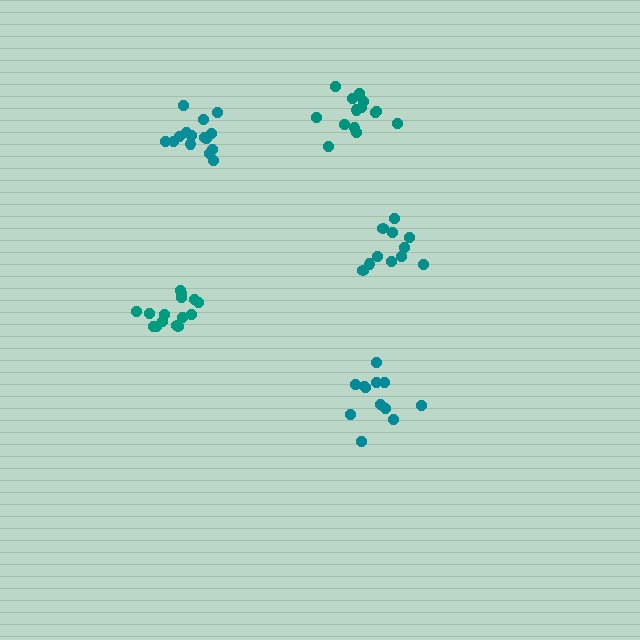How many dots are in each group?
Group 1: 14 dots, Group 2: 12 dots, Group 3: 11 dots, Group 4: 15 dots, Group 5: 15 dots (67 total).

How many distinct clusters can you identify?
There are 5 distinct clusters.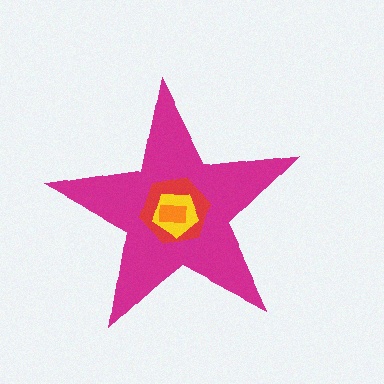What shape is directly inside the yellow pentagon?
The orange rectangle.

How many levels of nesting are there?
4.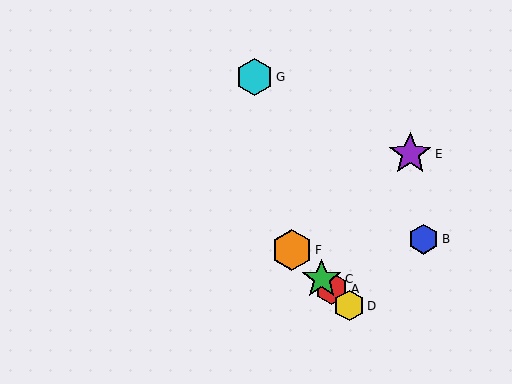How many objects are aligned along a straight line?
4 objects (A, C, D, F) are aligned along a straight line.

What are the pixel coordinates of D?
Object D is at (349, 306).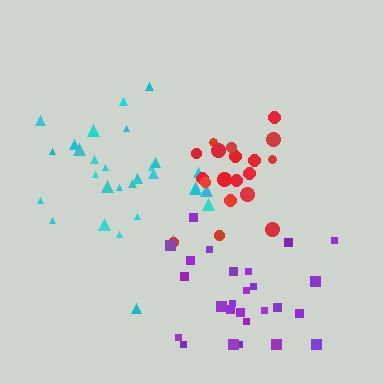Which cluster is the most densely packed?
Red.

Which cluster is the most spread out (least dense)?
Purple.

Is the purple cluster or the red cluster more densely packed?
Red.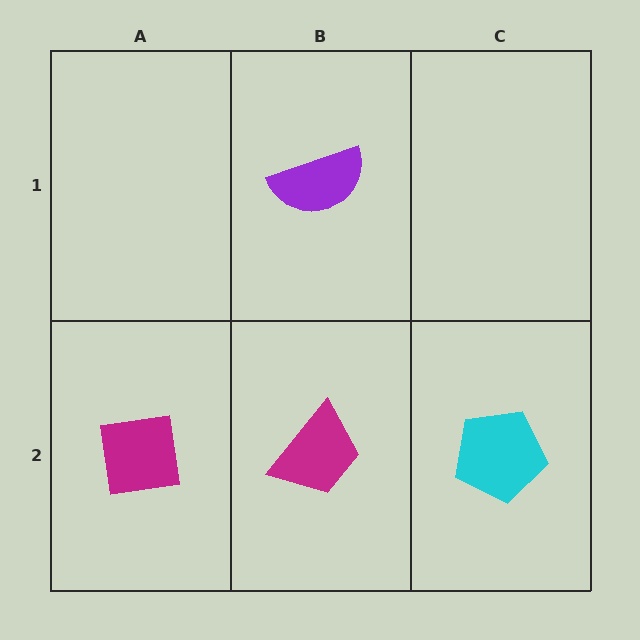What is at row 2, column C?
A cyan pentagon.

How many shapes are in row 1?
1 shape.